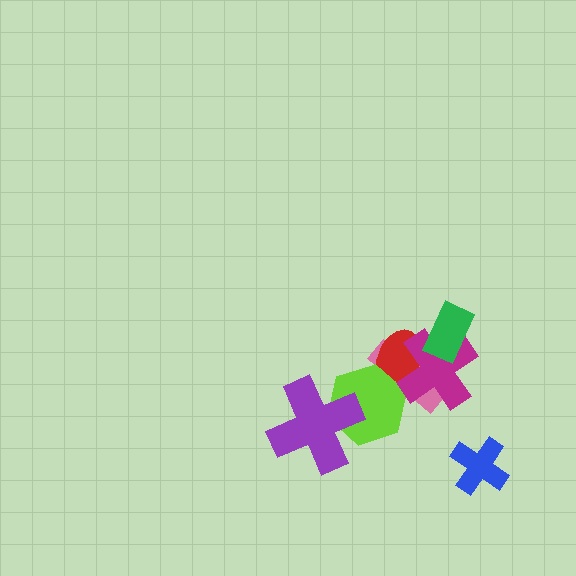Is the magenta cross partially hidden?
Yes, it is partially covered by another shape.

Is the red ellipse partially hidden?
Yes, it is partially covered by another shape.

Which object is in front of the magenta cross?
The green rectangle is in front of the magenta cross.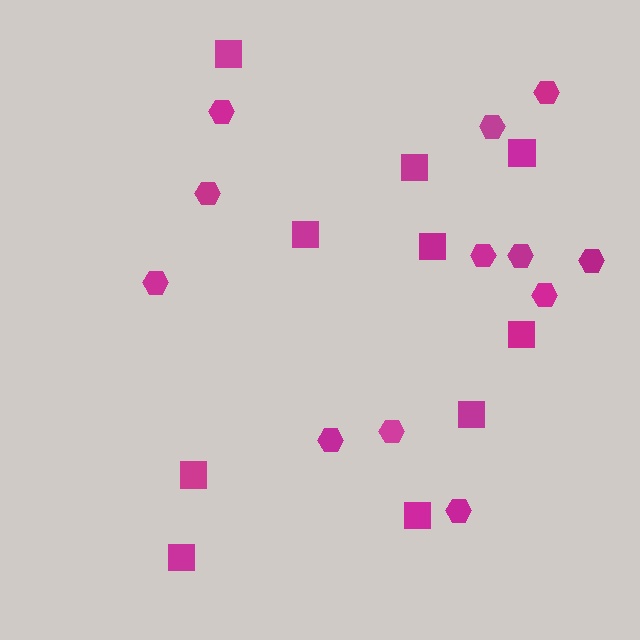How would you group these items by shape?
There are 2 groups: one group of squares (10) and one group of hexagons (12).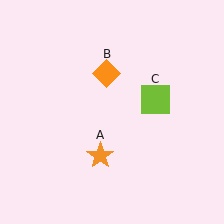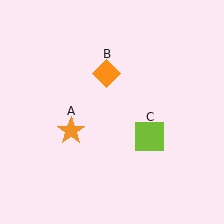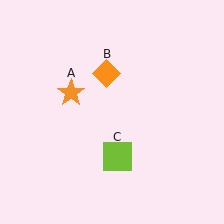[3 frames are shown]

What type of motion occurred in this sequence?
The orange star (object A), lime square (object C) rotated clockwise around the center of the scene.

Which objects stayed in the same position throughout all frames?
Orange diamond (object B) remained stationary.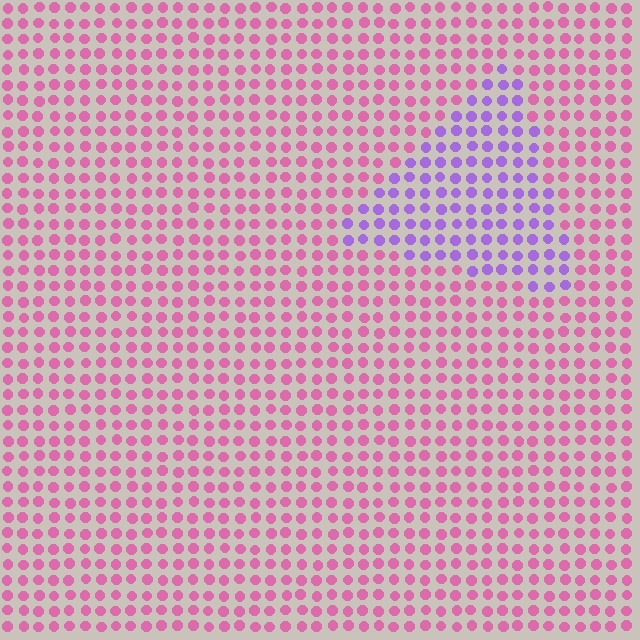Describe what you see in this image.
The image is filled with small pink elements in a uniform arrangement. A triangle-shaped region is visible where the elements are tinted to a slightly different hue, forming a subtle color boundary.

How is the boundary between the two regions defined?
The boundary is defined purely by a slight shift in hue (about 55 degrees). Spacing, size, and orientation are identical on both sides.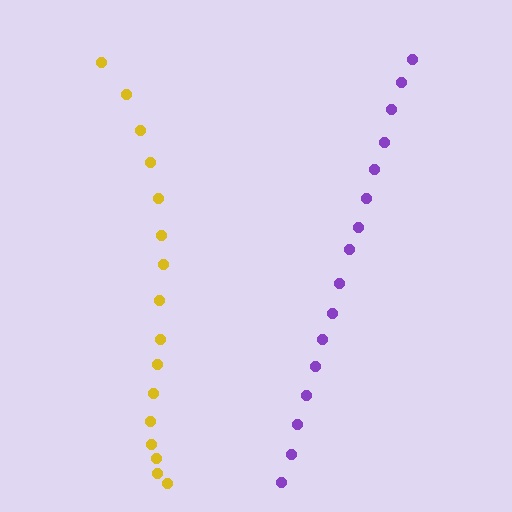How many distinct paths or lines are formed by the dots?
There are 2 distinct paths.